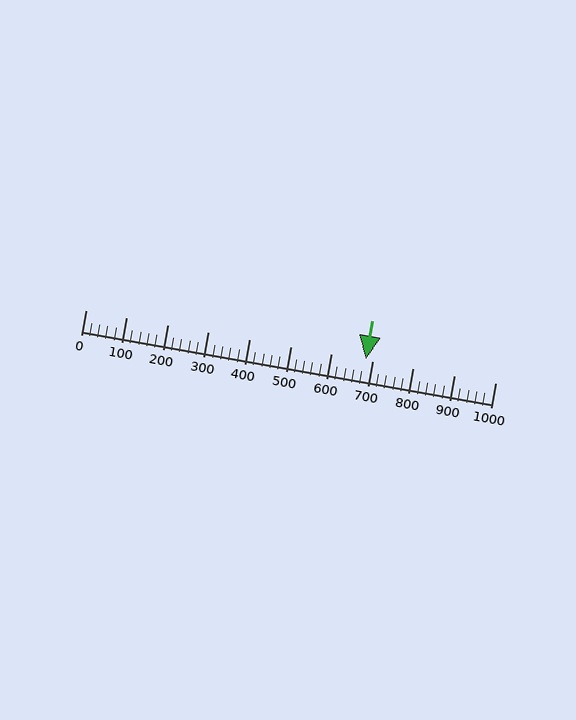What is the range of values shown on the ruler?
The ruler shows values from 0 to 1000.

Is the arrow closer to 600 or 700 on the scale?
The arrow is closer to 700.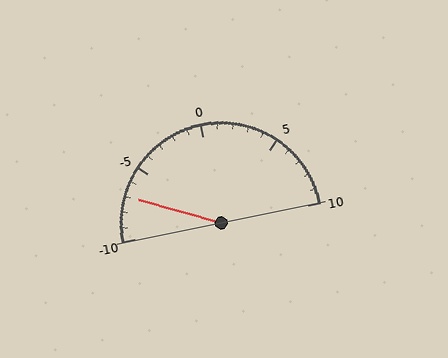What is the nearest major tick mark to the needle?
The nearest major tick mark is -5.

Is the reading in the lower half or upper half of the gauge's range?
The reading is in the lower half of the range (-10 to 10).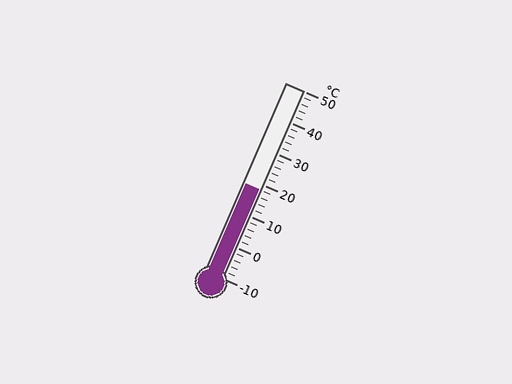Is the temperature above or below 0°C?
The temperature is above 0°C.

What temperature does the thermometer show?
The thermometer shows approximately 18°C.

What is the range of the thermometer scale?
The thermometer scale ranges from -10°C to 50°C.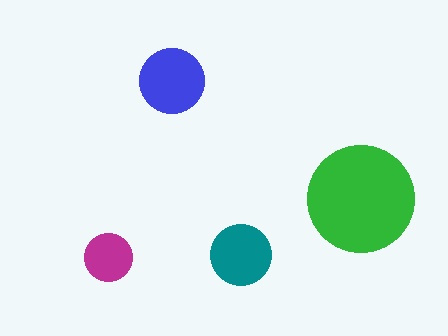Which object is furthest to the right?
The green circle is rightmost.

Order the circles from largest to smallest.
the green one, the blue one, the teal one, the magenta one.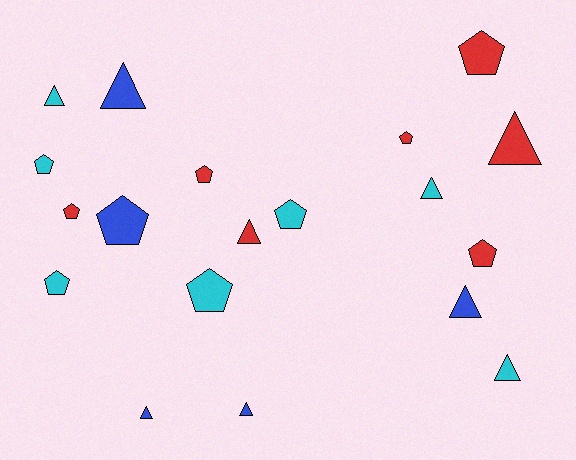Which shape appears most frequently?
Pentagon, with 10 objects.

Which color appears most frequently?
Cyan, with 7 objects.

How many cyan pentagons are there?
There are 4 cyan pentagons.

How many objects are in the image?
There are 19 objects.